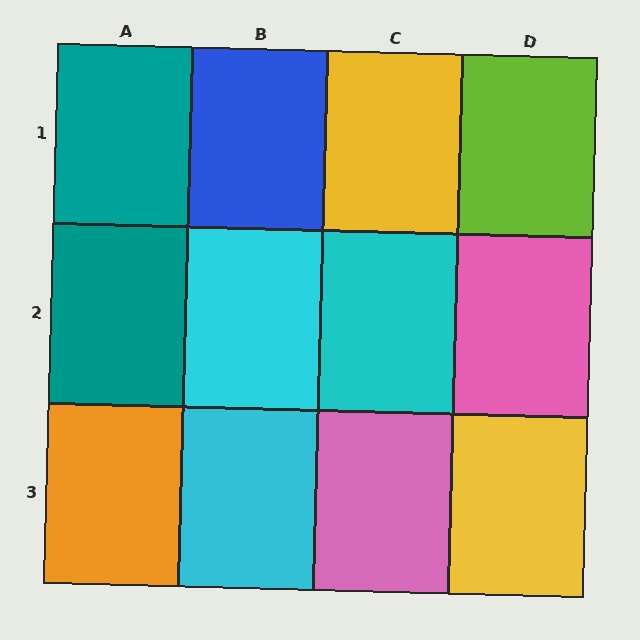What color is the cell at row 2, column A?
Teal.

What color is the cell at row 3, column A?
Orange.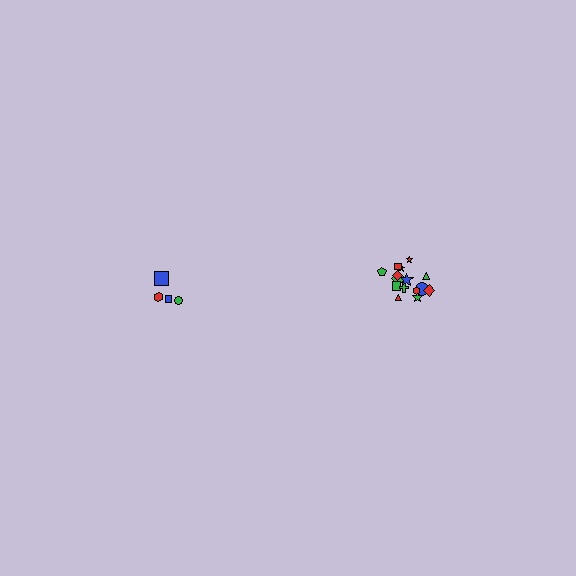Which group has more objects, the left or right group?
The right group.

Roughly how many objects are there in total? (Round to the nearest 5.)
Roughly 20 objects in total.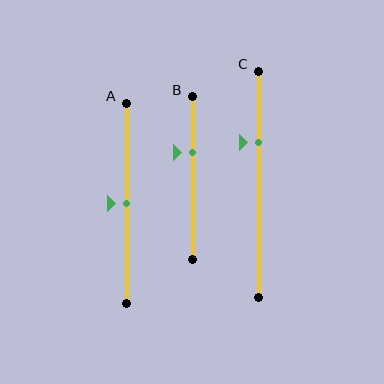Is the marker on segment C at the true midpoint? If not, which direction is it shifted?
No, the marker on segment C is shifted upward by about 19% of the segment length.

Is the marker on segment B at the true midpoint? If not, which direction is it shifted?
No, the marker on segment B is shifted upward by about 16% of the segment length.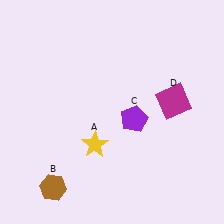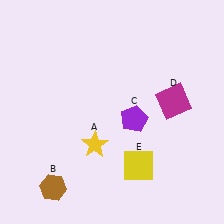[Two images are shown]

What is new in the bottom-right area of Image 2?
A yellow square (E) was added in the bottom-right area of Image 2.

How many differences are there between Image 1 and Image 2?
There is 1 difference between the two images.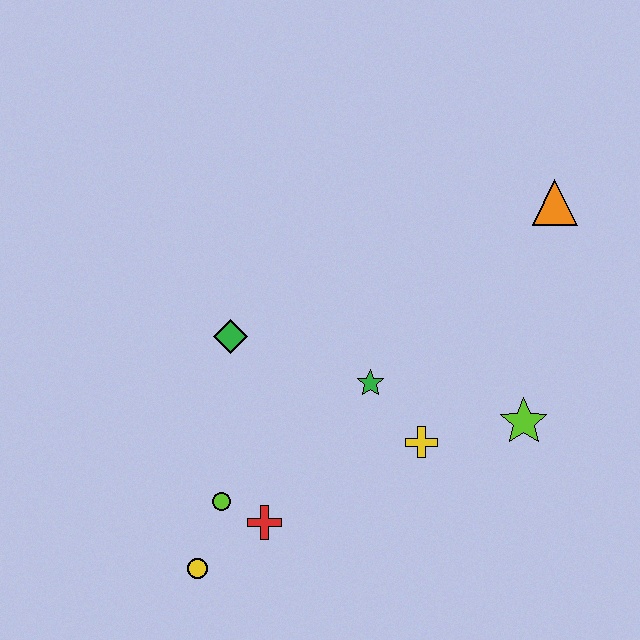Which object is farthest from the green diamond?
The orange triangle is farthest from the green diamond.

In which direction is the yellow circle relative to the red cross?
The yellow circle is to the left of the red cross.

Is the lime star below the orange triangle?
Yes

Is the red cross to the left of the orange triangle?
Yes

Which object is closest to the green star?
The yellow cross is closest to the green star.